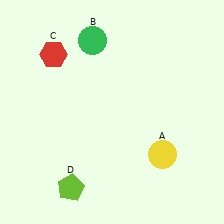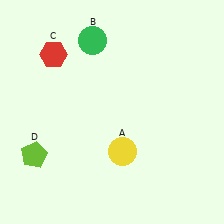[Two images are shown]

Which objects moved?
The objects that moved are: the yellow circle (A), the lime pentagon (D).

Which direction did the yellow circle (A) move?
The yellow circle (A) moved left.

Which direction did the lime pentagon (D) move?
The lime pentagon (D) moved left.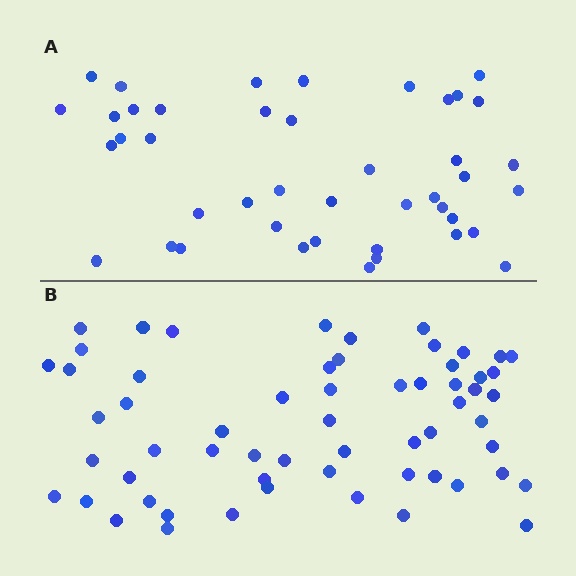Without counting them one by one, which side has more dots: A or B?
Region B (the bottom region) has more dots.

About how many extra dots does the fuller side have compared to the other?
Region B has approximately 15 more dots than region A.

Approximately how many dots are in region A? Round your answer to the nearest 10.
About 40 dots. (The exact count is 43, which rounds to 40.)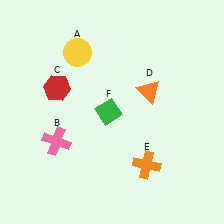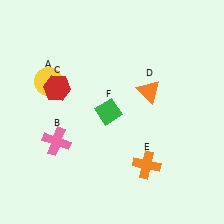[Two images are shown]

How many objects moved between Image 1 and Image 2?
1 object moved between the two images.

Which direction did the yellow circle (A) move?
The yellow circle (A) moved down.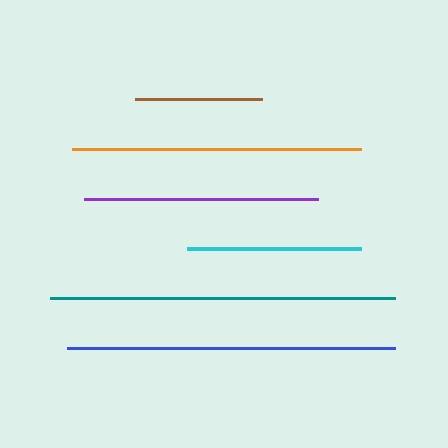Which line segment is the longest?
The teal line is the longest at approximately 346 pixels.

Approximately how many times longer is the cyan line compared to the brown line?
The cyan line is approximately 1.4 times the length of the brown line.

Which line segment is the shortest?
The brown line is the shortest at approximately 128 pixels.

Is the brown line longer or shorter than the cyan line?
The cyan line is longer than the brown line.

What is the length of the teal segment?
The teal segment is approximately 346 pixels long.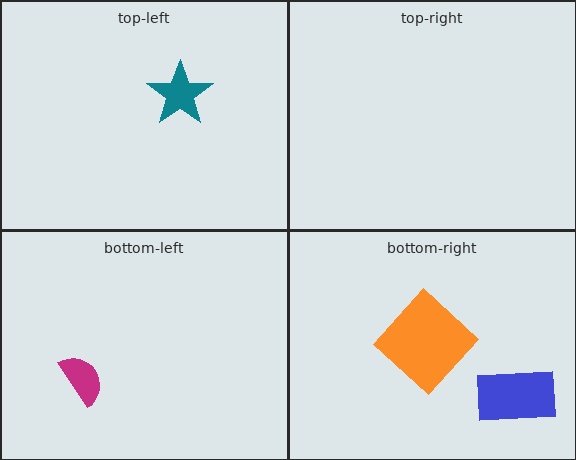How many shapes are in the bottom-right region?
2.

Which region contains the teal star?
The top-left region.